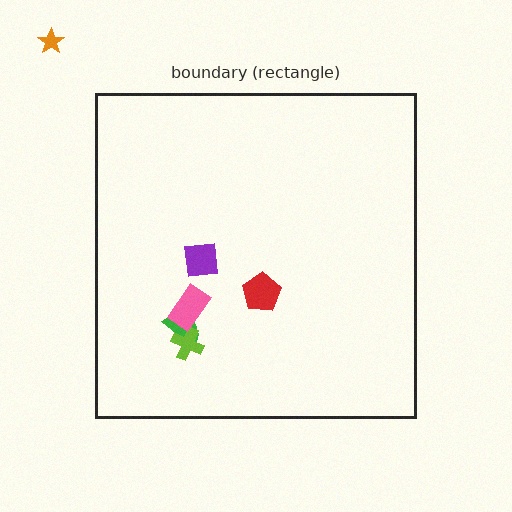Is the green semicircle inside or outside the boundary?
Inside.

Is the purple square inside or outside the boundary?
Inside.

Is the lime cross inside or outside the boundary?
Inside.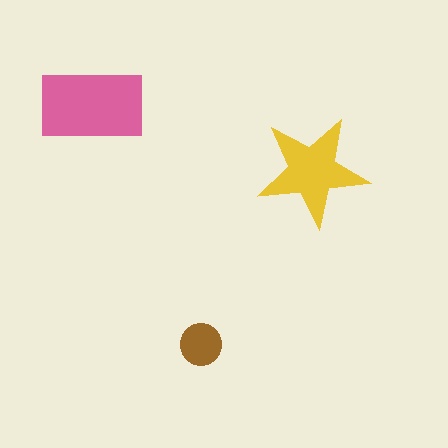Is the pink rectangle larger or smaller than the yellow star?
Larger.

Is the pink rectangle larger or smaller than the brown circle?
Larger.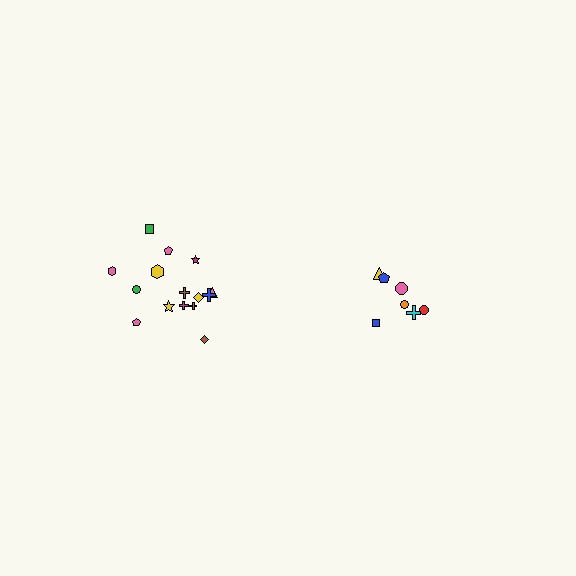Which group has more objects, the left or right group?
The left group.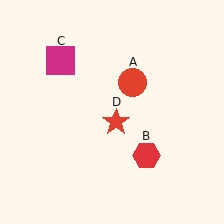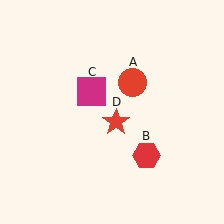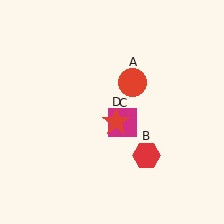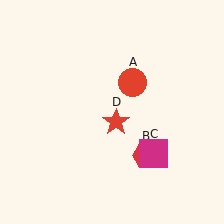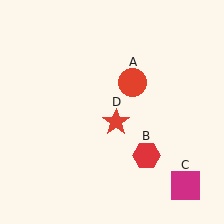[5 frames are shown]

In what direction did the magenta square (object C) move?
The magenta square (object C) moved down and to the right.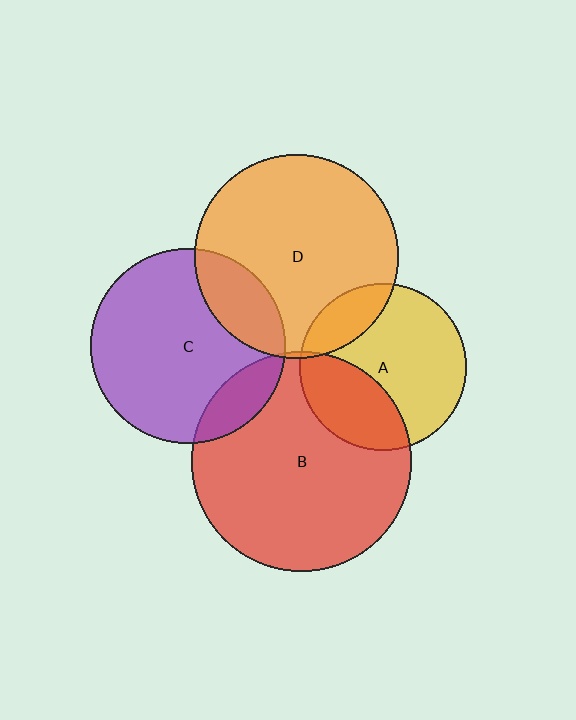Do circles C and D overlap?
Yes.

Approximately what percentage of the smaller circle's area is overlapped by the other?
Approximately 20%.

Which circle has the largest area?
Circle B (red).